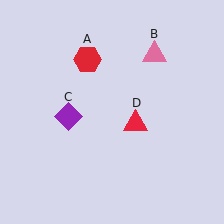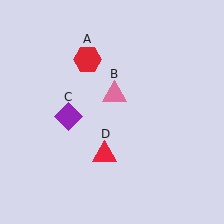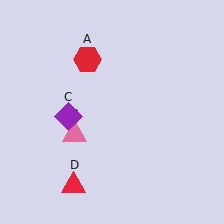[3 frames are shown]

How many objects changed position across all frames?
2 objects changed position: pink triangle (object B), red triangle (object D).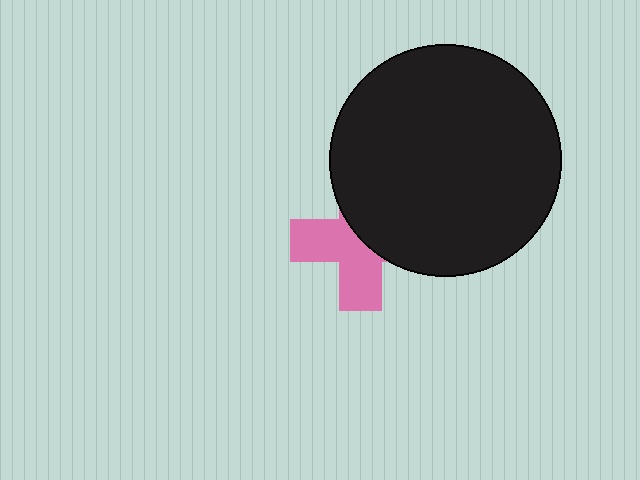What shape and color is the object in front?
The object in front is a black circle.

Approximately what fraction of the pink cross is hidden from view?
Roughly 49% of the pink cross is hidden behind the black circle.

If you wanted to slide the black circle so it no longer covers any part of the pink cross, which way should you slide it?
Slide it toward the upper-right — that is the most direct way to separate the two shapes.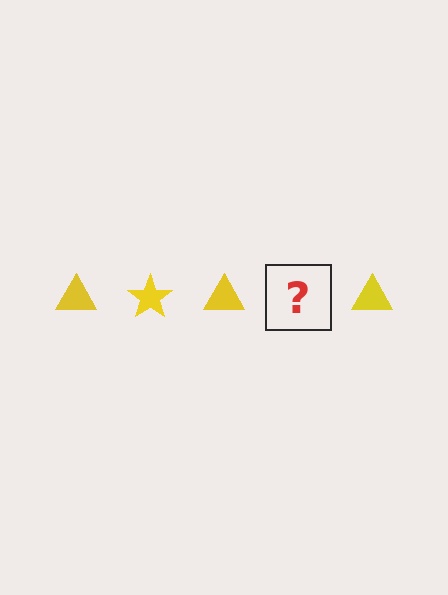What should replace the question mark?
The question mark should be replaced with a yellow star.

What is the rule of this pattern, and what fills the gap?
The rule is that the pattern cycles through triangle, star shapes in yellow. The gap should be filled with a yellow star.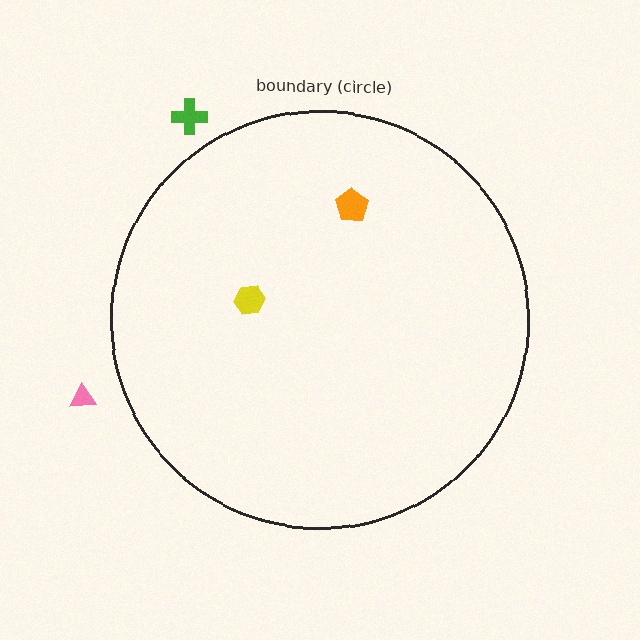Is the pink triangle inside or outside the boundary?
Outside.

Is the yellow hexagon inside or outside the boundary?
Inside.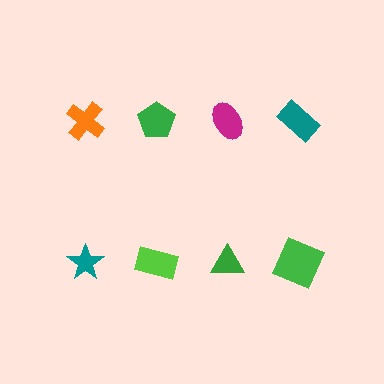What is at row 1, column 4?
A teal rectangle.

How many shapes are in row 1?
4 shapes.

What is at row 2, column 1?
A teal star.